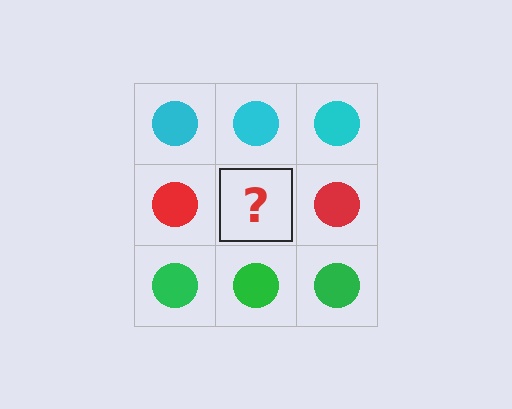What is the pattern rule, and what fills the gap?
The rule is that each row has a consistent color. The gap should be filled with a red circle.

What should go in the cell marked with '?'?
The missing cell should contain a red circle.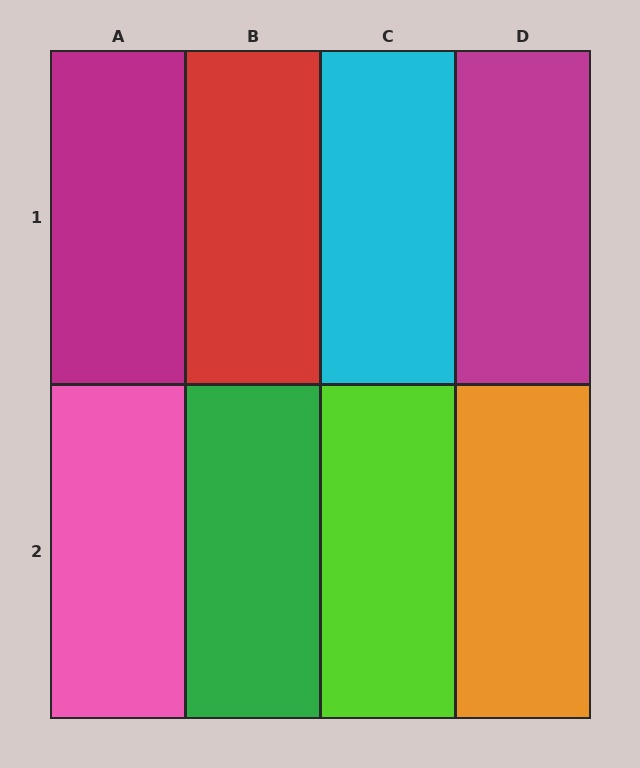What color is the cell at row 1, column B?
Red.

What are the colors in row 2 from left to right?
Pink, green, lime, orange.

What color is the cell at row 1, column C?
Cyan.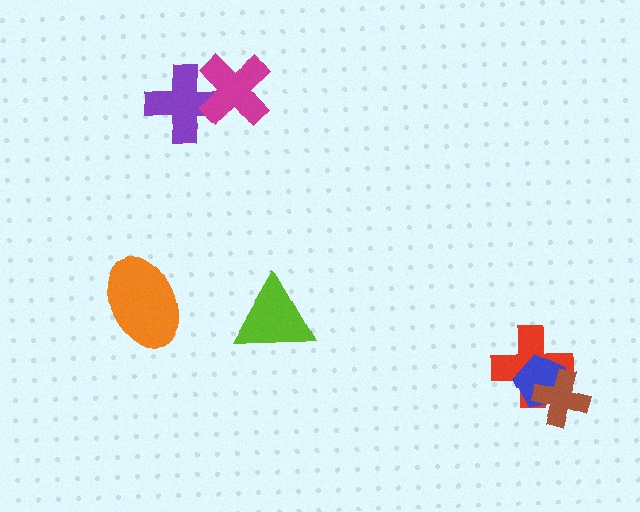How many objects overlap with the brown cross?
2 objects overlap with the brown cross.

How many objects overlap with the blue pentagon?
2 objects overlap with the blue pentagon.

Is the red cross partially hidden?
Yes, it is partially covered by another shape.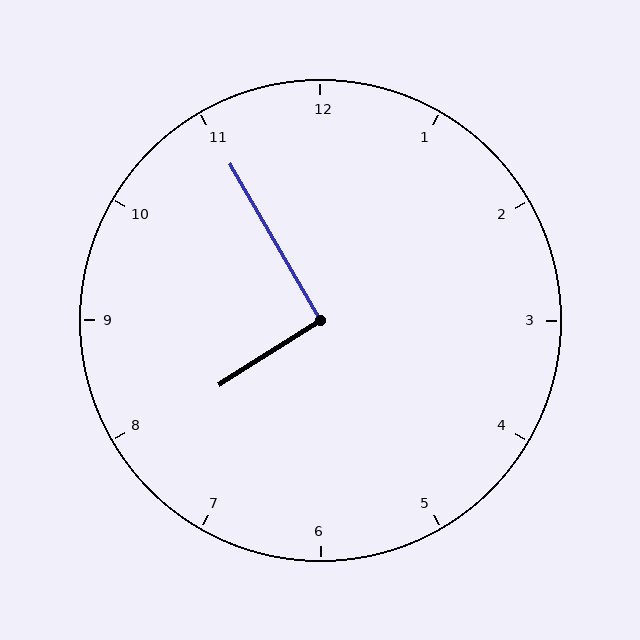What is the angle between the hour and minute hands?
Approximately 92 degrees.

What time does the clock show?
7:55.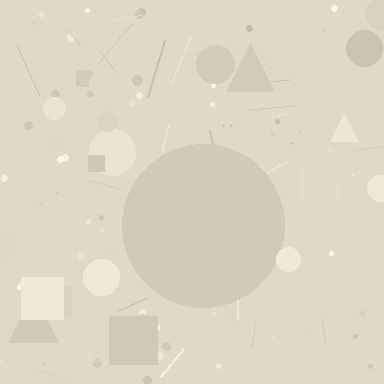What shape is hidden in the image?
A circle is hidden in the image.